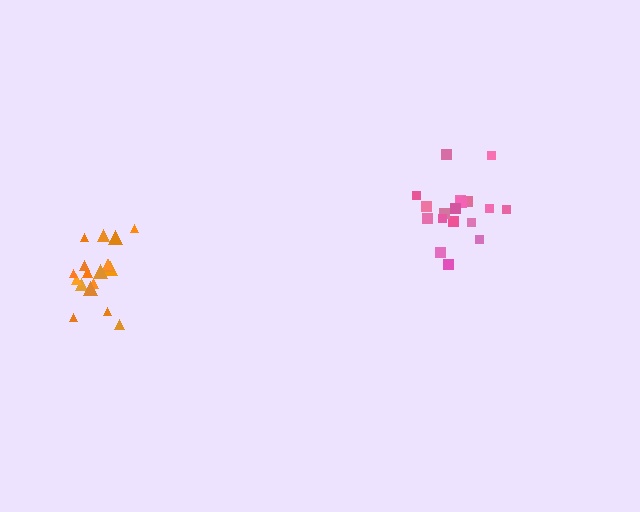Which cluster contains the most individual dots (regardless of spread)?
Orange (18).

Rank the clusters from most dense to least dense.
orange, pink.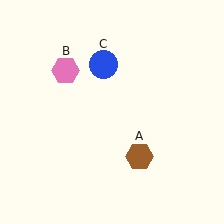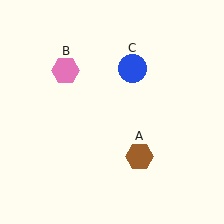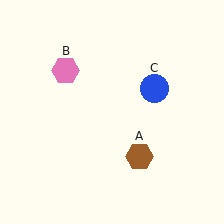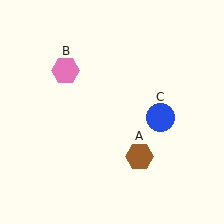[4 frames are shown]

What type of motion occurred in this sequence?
The blue circle (object C) rotated clockwise around the center of the scene.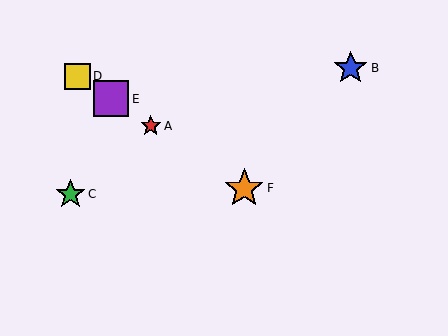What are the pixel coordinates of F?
Object F is at (244, 188).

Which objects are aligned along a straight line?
Objects A, D, E, F are aligned along a straight line.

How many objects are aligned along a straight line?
4 objects (A, D, E, F) are aligned along a straight line.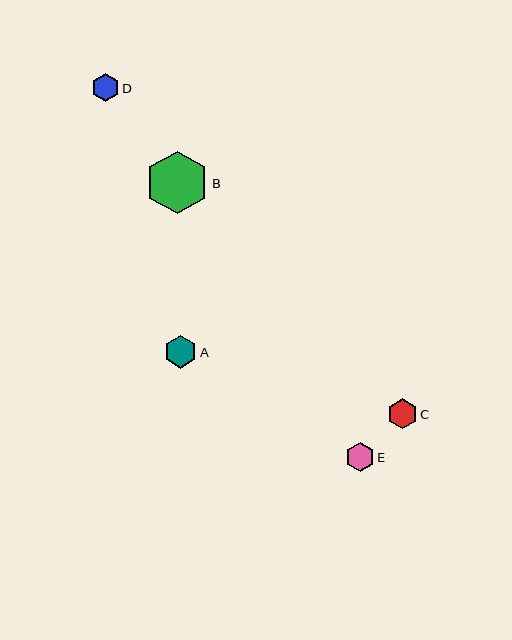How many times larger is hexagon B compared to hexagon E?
Hexagon B is approximately 2.2 times the size of hexagon E.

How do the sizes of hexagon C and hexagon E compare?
Hexagon C and hexagon E are approximately the same size.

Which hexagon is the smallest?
Hexagon D is the smallest with a size of approximately 28 pixels.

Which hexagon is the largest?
Hexagon B is the largest with a size of approximately 63 pixels.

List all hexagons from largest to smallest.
From largest to smallest: B, A, C, E, D.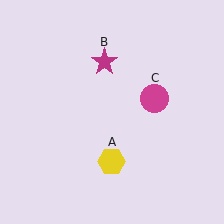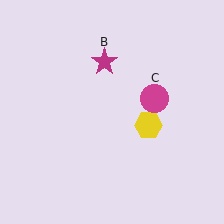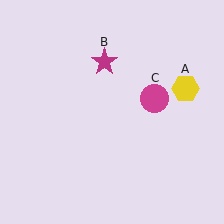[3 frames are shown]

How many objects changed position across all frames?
1 object changed position: yellow hexagon (object A).